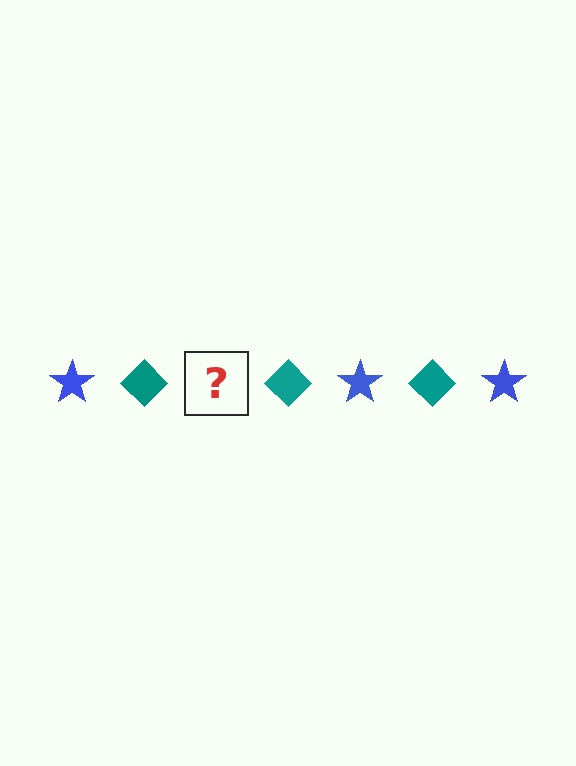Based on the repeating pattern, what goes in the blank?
The blank should be a blue star.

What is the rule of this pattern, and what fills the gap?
The rule is that the pattern alternates between blue star and teal diamond. The gap should be filled with a blue star.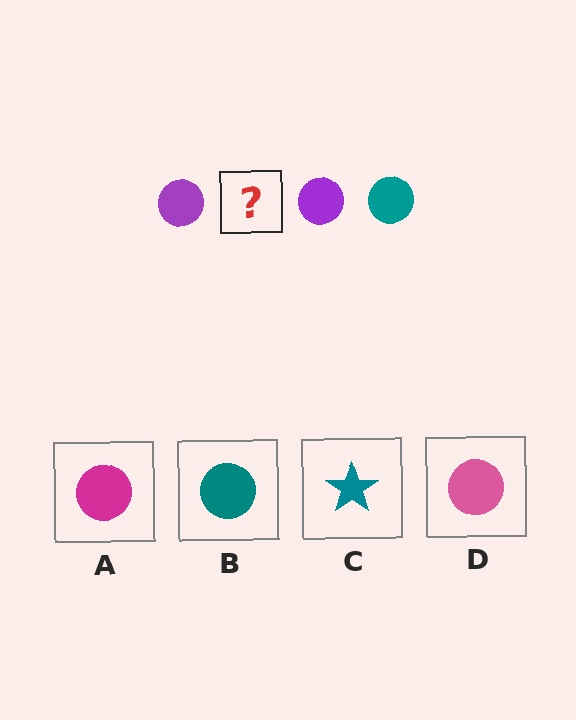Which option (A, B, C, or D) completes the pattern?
B.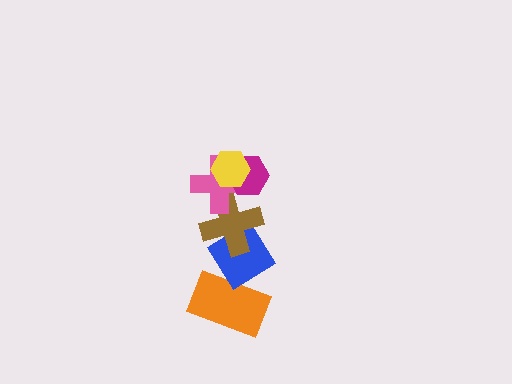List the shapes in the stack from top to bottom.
From top to bottom: the yellow hexagon, the magenta hexagon, the pink cross, the brown cross, the blue diamond, the orange rectangle.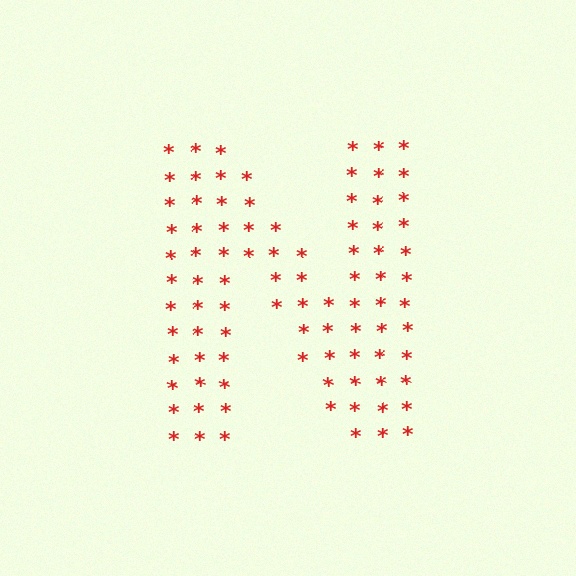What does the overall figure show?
The overall figure shows the letter N.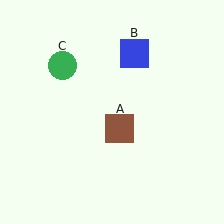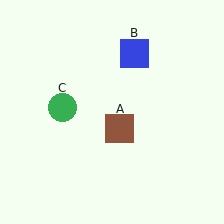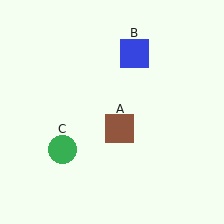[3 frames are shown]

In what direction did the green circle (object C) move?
The green circle (object C) moved down.